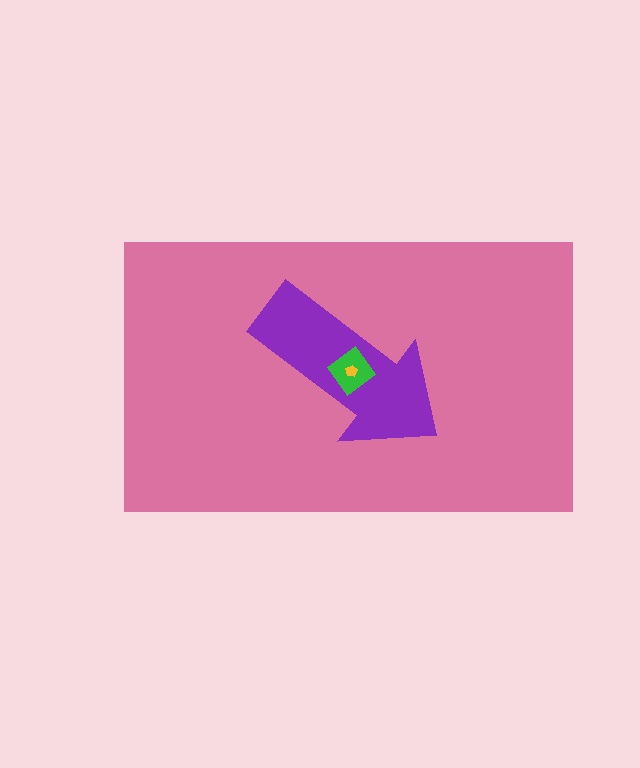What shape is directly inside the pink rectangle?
The purple arrow.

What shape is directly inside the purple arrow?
The green diamond.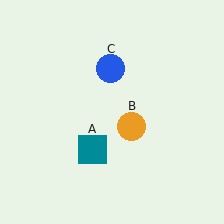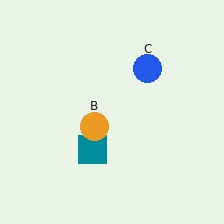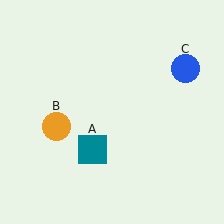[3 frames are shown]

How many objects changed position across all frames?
2 objects changed position: orange circle (object B), blue circle (object C).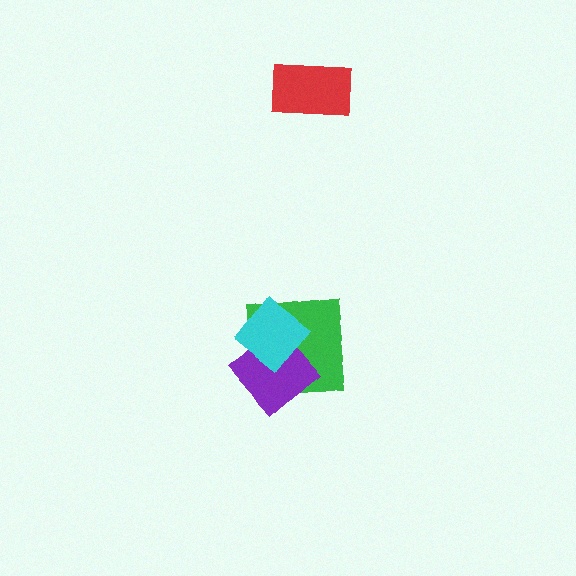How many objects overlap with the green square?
2 objects overlap with the green square.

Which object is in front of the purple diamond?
The cyan diamond is in front of the purple diamond.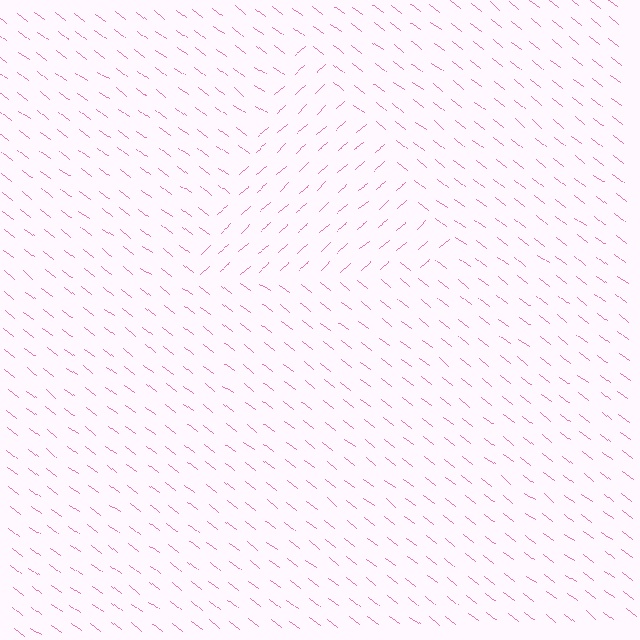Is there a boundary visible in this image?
Yes, there is a texture boundary formed by a change in line orientation.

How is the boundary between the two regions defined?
The boundary is defined purely by a change in line orientation (approximately 79 degrees difference). All lines are the same color and thickness.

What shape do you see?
I see a triangle.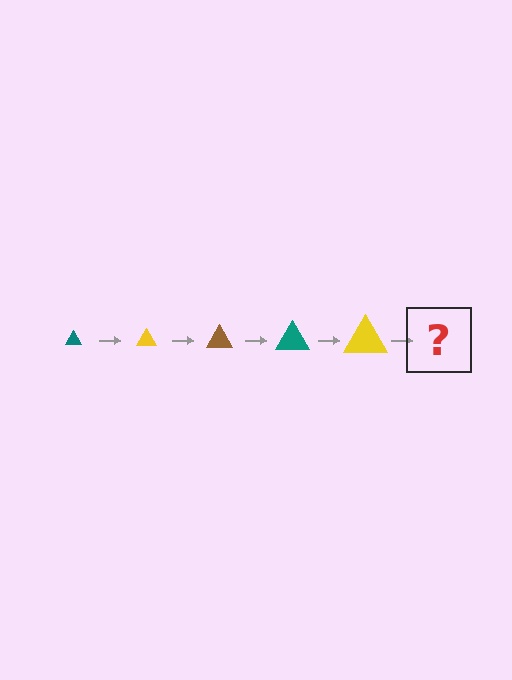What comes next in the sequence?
The next element should be a brown triangle, larger than the previous one.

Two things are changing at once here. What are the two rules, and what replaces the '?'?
The two rules are that the triangle grows larger each step and the color cycles through teal, yellow, and brown. The '?' should be a brown triangle, larger than the previous one.